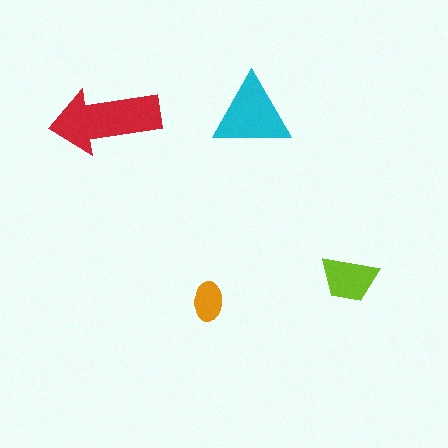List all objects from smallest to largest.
The orange ellipse, the lime trapezoid, the cyan triangle, the red arrow.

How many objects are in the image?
There are 4 objects in the image.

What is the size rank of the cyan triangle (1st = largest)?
2nd.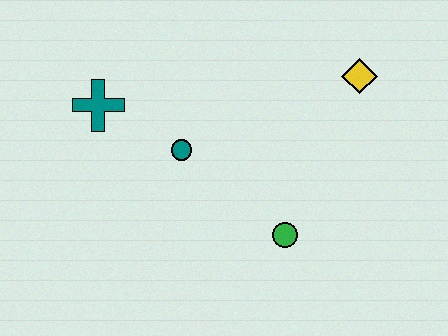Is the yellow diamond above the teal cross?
Yes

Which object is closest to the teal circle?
The teal cross is closest to the teal circle.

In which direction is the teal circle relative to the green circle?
The teal circle is to the left of the green circle.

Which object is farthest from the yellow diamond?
The teal cross is farthest from the yellow diamond.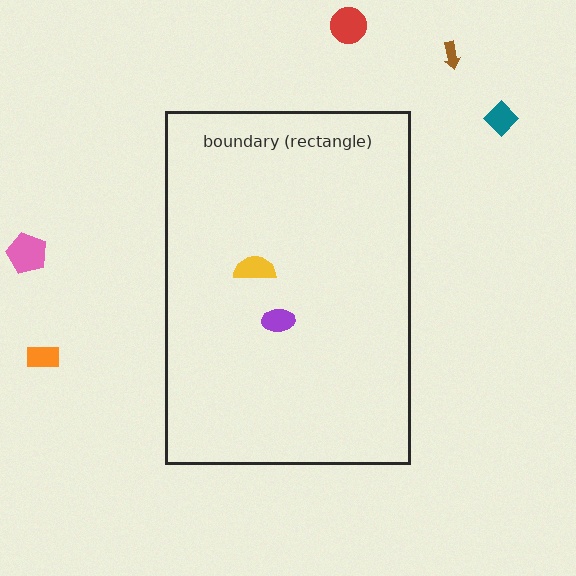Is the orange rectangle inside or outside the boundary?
Outside.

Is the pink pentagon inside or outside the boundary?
Outside.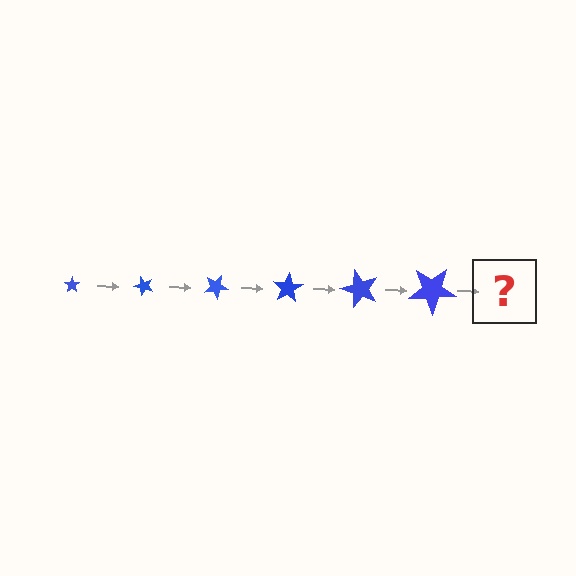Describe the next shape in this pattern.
It should be a star, larger than the previous one and rotated 300 degrees from the start.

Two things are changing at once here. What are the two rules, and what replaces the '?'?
The two rules are that the star grows larger each step and it rotates 50 degrees each step. The '?' should be a star, larger than the previous one and rotated 300 degrees from the start.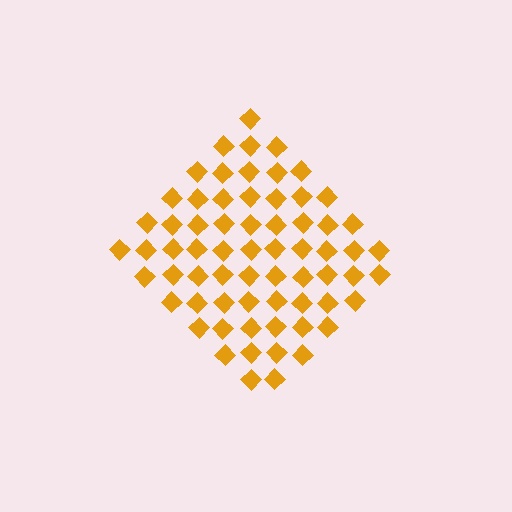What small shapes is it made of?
It is made of small diamonds.